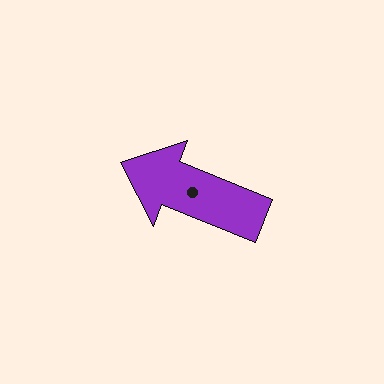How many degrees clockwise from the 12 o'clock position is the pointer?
Approximately 292 degrees.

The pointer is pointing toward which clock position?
Roughly 10 o'clock.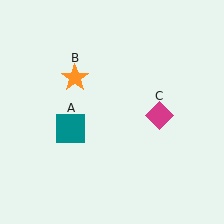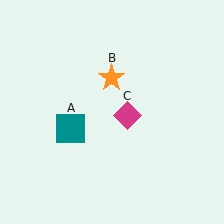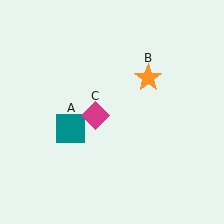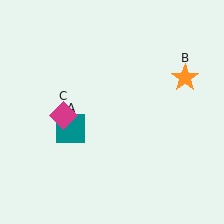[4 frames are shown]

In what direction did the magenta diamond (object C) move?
The magenta diamond (object C) moved left.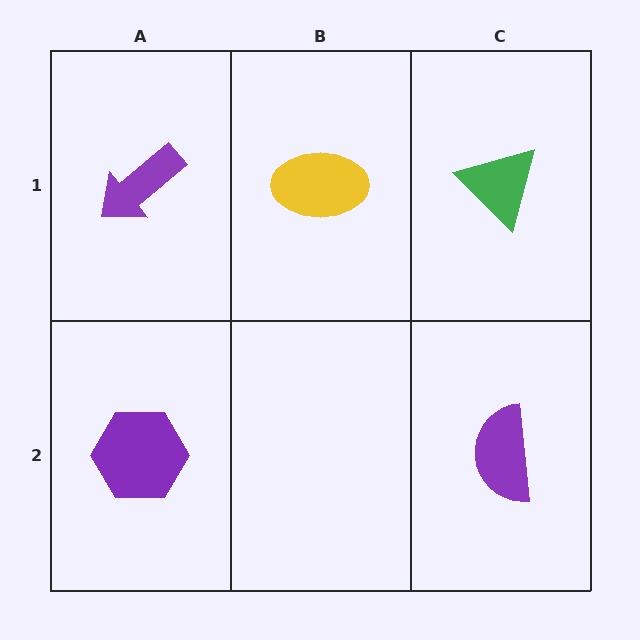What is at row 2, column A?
A purple hexagon.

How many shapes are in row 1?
3 shapes.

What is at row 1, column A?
A purple arrow.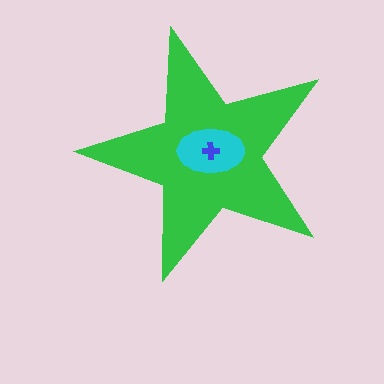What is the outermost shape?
The green star.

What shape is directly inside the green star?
The cyan ellipse.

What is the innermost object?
The blue cross.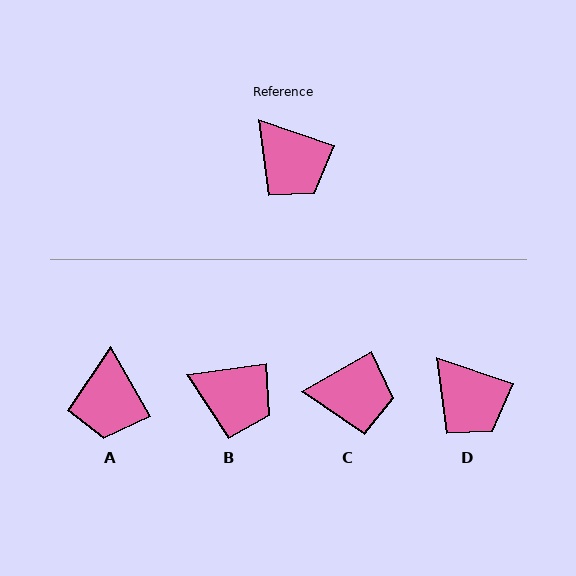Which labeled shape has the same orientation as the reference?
D.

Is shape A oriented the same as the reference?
No, it is off by about 42 degrees.